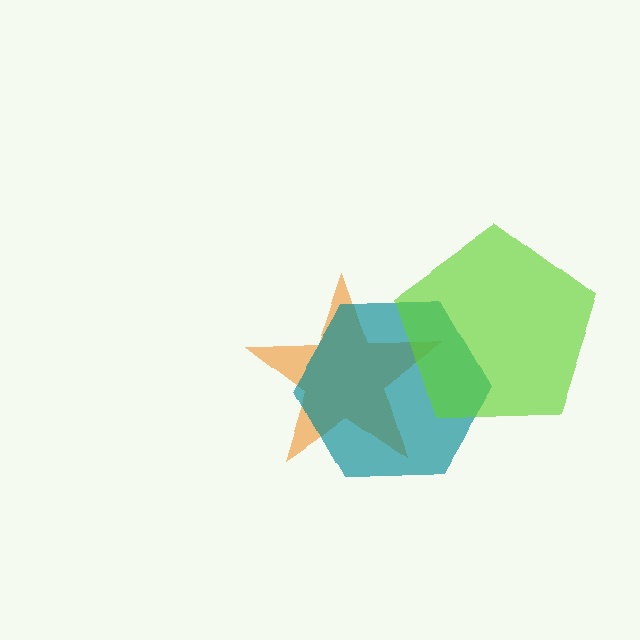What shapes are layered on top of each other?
The layered shapes are: an orange star, a teal hexagon, a lime pentagon.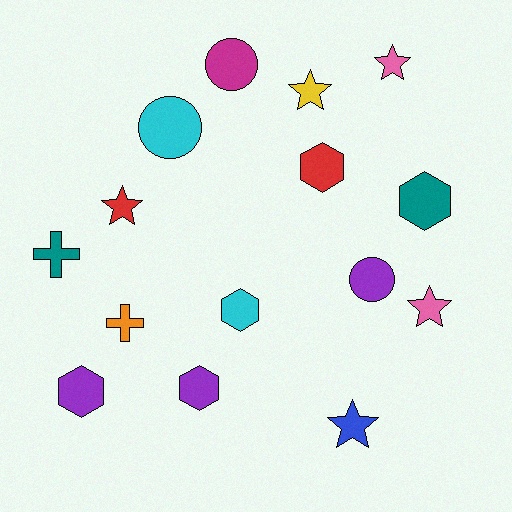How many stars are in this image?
There are 5 stars.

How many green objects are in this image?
There are no green objects.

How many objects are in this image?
There are 15 objects.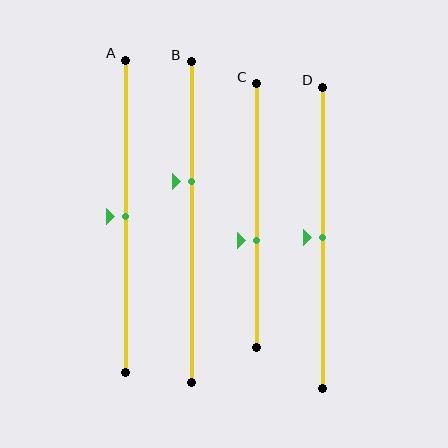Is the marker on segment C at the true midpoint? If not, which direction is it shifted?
No, the marker on segment C is shifted downward by about 9% of the segment length.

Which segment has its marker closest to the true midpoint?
Segment A has its marker closest to the true midpoint.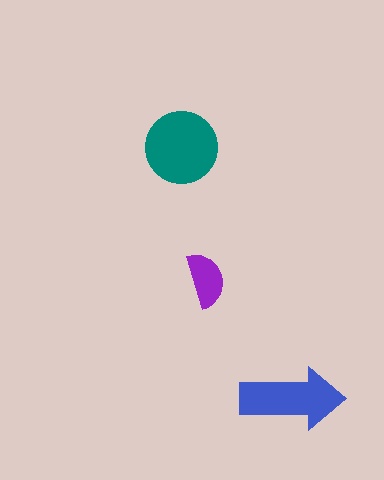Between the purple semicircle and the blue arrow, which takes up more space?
The blue arrow.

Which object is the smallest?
The purple semicircle.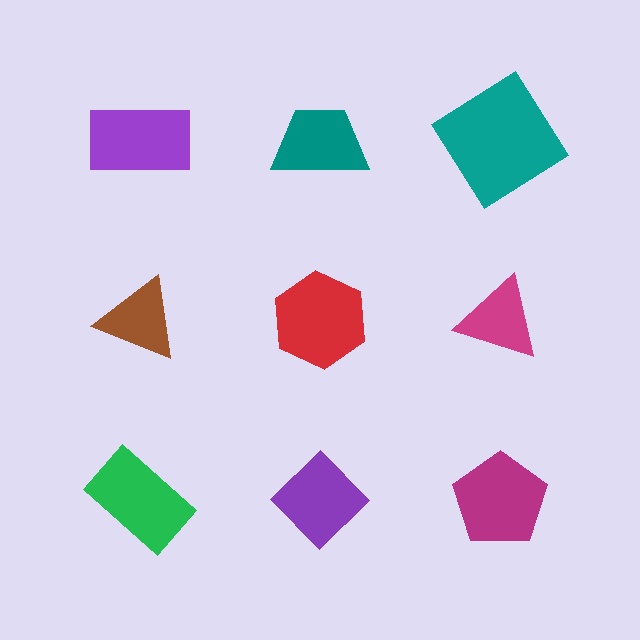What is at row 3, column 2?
A purple diamond.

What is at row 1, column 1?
A purple rectangle.